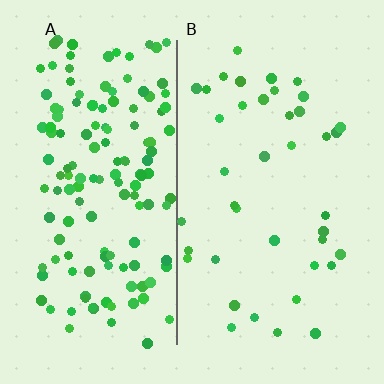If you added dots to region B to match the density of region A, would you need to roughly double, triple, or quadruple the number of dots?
Approximately quadruple.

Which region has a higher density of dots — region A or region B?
A (the left).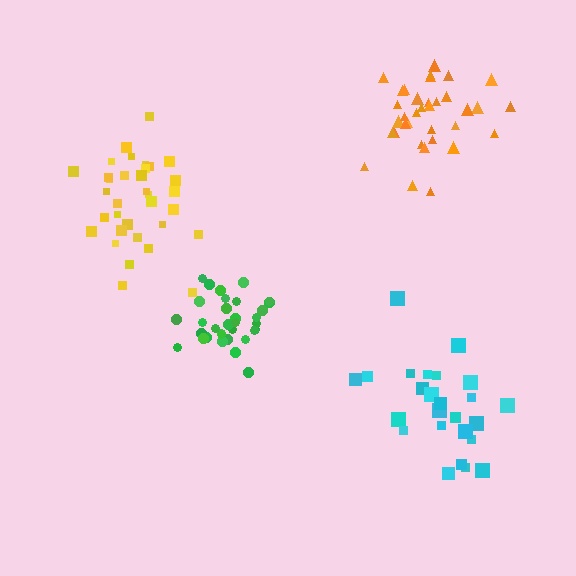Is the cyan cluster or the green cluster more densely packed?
Green.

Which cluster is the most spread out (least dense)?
Cyan.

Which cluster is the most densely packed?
Green.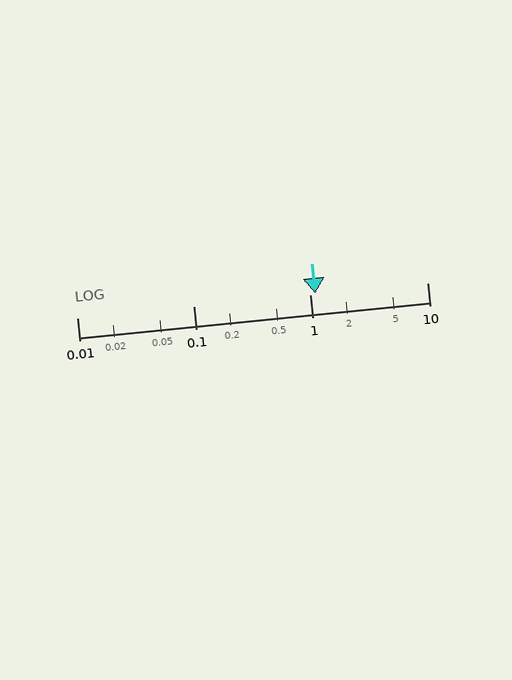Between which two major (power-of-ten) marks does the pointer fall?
The pointer is between 1 and 10.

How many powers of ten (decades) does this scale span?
The scale spans 3 decades, from 0.01 to 10.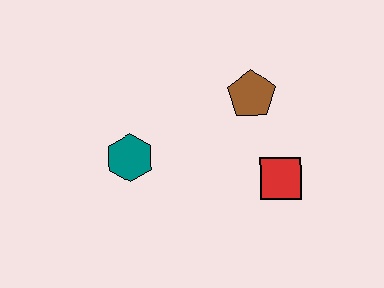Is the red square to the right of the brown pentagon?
Yes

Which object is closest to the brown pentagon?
The red square is closest to the brown pentagon.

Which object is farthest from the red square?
The teal hexagon is farthest from the red square.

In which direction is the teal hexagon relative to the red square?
The teal hexagon is to the left of the red square.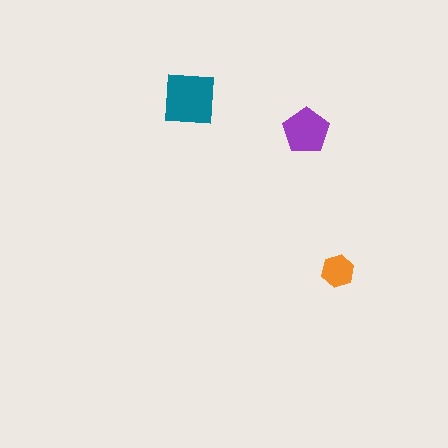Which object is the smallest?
The orange hexagon.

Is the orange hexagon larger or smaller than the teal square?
Smaller.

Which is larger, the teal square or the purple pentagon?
The teal square.